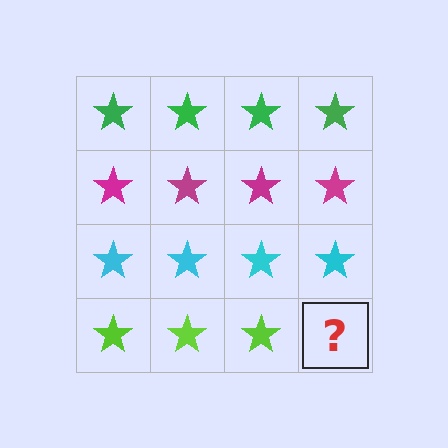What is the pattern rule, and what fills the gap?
The rule is that each row has a consistent color. The gap should be filled with a lime star.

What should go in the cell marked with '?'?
The missing cell should contain a lime star.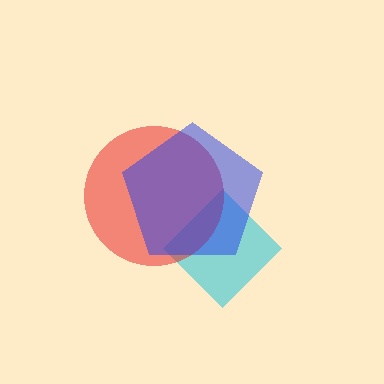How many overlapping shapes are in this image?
There are 3 overlapping shapes in the image.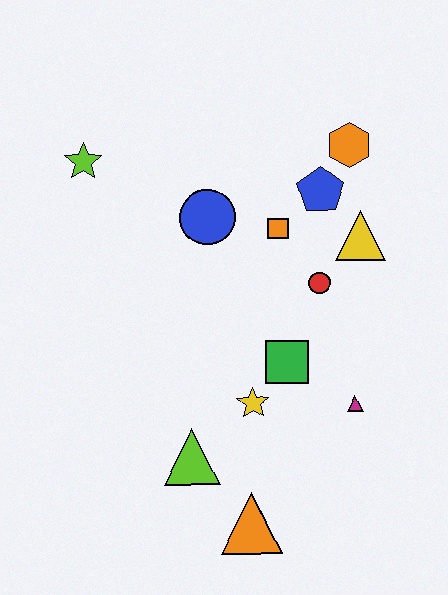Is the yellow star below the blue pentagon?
Yes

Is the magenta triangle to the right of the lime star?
Yes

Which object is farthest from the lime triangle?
The orange hexagon is farthest from the lime triangle.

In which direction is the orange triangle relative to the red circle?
The orange triangle is below the red circle.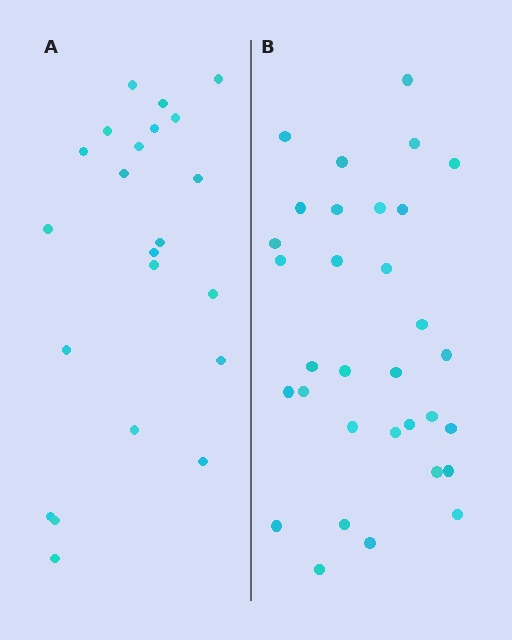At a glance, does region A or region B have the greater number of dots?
Region B (the right region) has more dots.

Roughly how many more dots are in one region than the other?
Region B has roughly 10 or so more dots than region A.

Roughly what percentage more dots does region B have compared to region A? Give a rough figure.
About 45% more.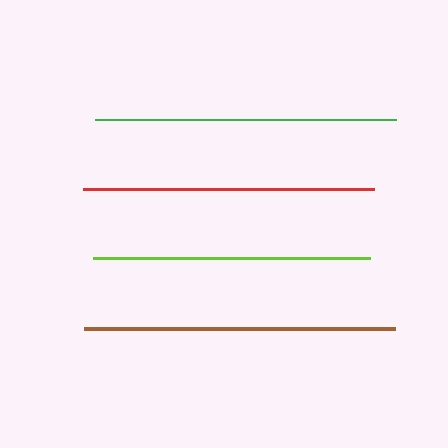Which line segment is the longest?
The brown line is the longest at approximately 311 pixels.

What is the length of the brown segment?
The brown segment is approximately 311 pixels long.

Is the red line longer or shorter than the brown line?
The brown line is longer than the red line.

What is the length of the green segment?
The green segment is approximately 301 pixels long.